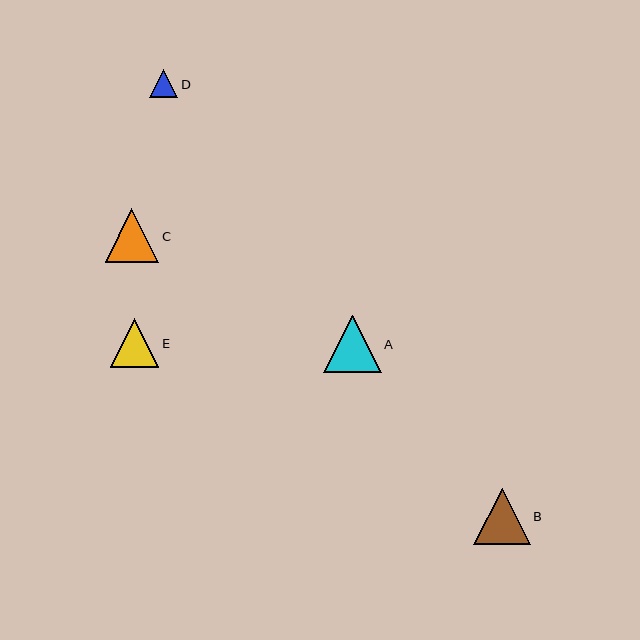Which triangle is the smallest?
Triangle D is the smallest with a size of approximately 28 pixels.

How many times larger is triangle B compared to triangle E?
Triangle B is approximately 1.2 times the size of triangle E.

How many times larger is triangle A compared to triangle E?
Triangle A is approximately 1.2 times the size of triangle E.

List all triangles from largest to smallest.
From largest to smallest: A, B, C, E, D.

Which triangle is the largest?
Triangle A is the largest with a size of approximately 57 pixels.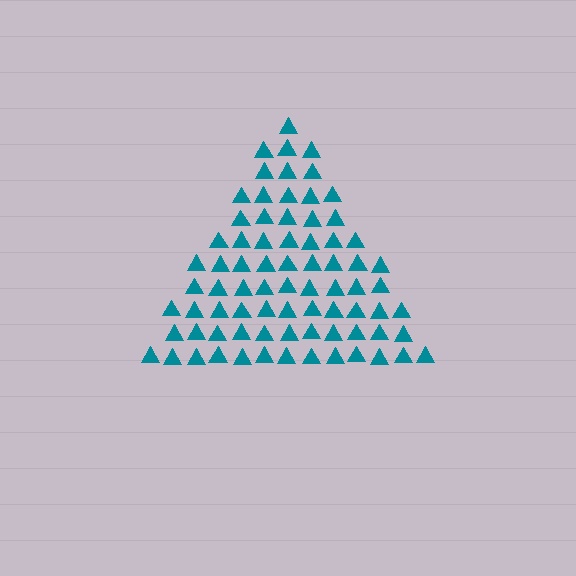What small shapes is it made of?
It is made of small triangles.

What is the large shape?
The large shape is a triangle.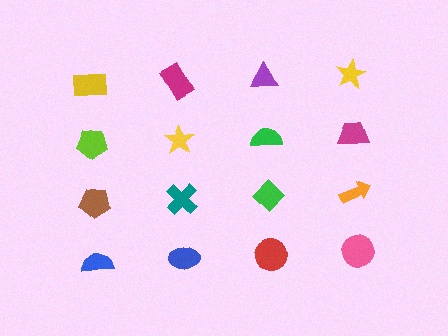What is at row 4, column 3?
A red circle.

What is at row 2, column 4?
A magenta trapezoid.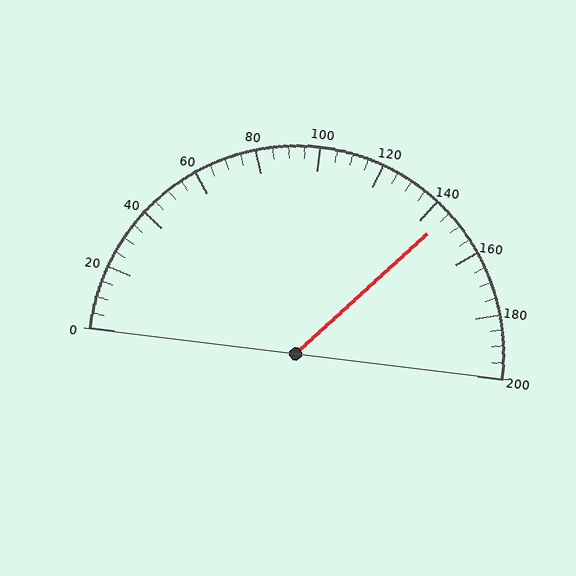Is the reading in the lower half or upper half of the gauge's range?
The reading is in the upper half of the range (0 to 200).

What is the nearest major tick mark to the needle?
The nearest major tick mark is 140.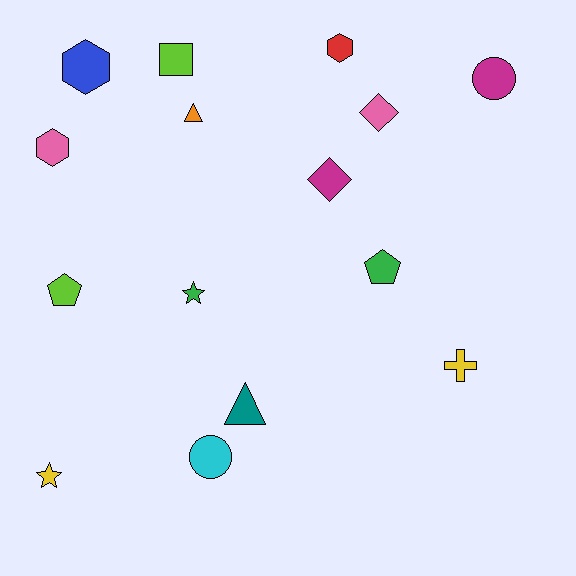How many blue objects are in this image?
There is 1 blue object.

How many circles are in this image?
There are 2 circles.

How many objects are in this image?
There are 15 objects.